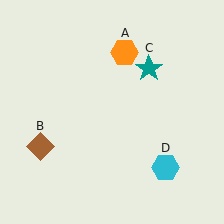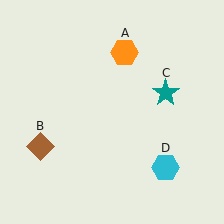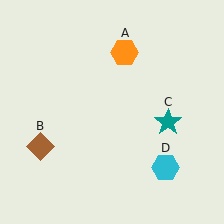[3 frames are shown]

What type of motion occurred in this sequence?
The teal star (object C) rotated clockwise around the center of the scene.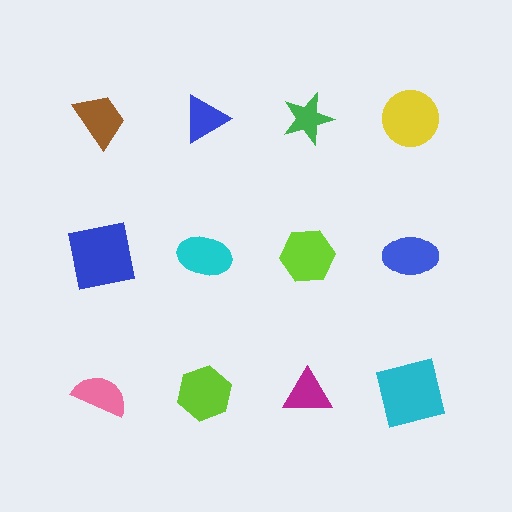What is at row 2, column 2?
A cyan ellipse.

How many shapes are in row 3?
4 shapes.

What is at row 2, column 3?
A lime hexagon.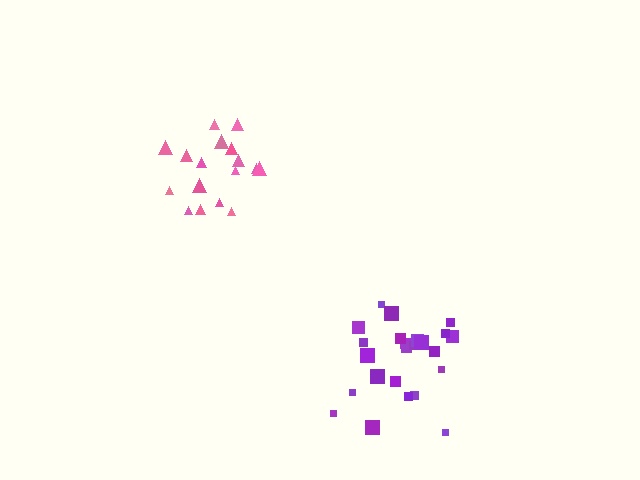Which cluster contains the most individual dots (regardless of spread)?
Purple (25).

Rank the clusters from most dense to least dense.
pink, purple.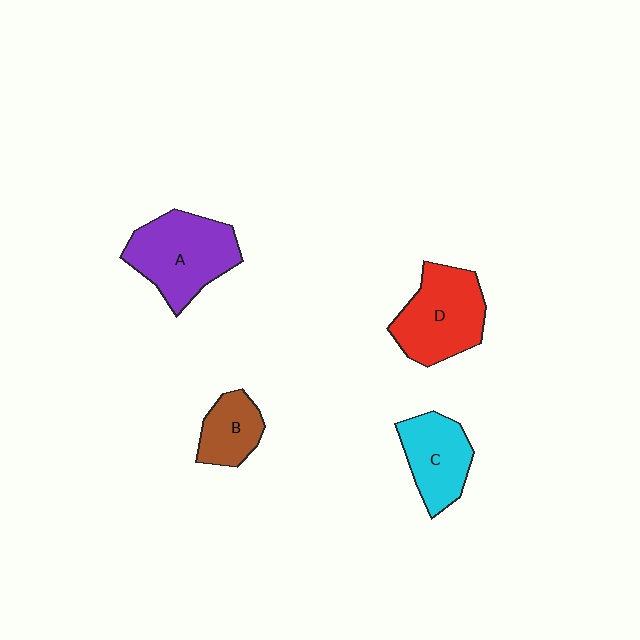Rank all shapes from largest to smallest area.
From largest to smallest: A (purple), D (red), C (cyan), B (brown).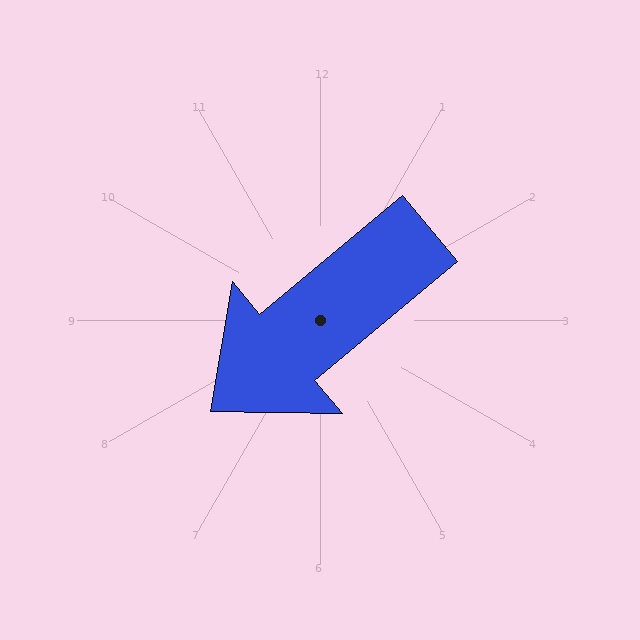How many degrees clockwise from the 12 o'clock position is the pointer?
Approximately 230 degrees.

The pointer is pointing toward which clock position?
Roughly 8 o'clock.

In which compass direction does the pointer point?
Southwest.